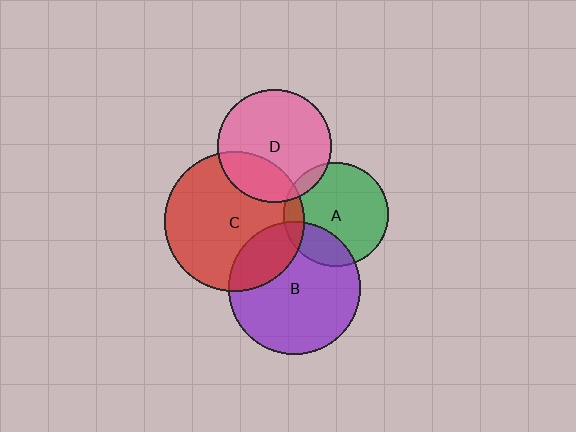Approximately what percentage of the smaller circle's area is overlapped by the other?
Approximately 25%.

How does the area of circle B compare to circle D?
Approximately 1.4 times.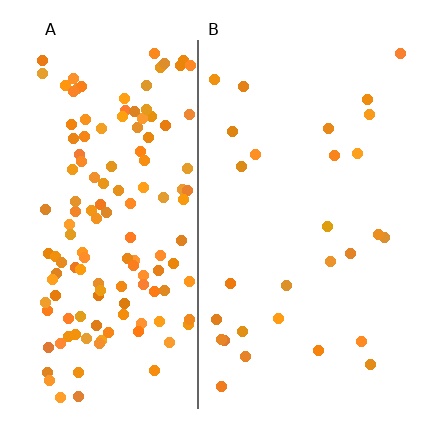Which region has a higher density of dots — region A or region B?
A (the left).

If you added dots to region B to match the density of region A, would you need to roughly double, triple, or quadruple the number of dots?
Approximately quadruple.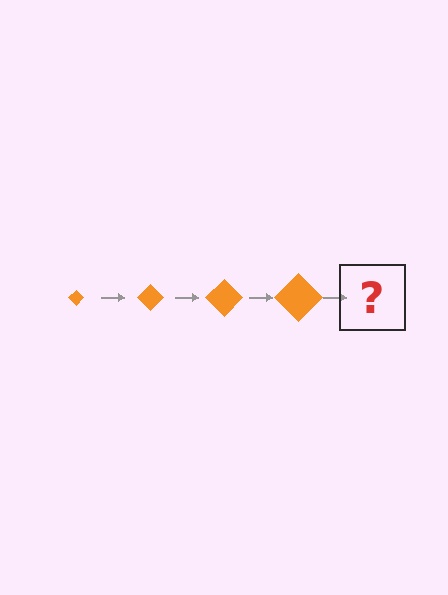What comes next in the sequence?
The next element should be an orange diamond, larger than the previous one.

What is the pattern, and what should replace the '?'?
The pattern is that the diamond gets progressively larger each step. The '?' should be an orange diamond, larger than the previous one.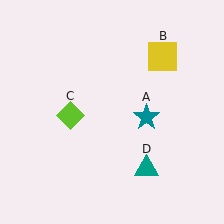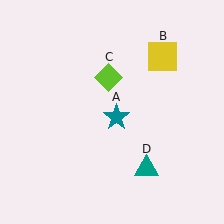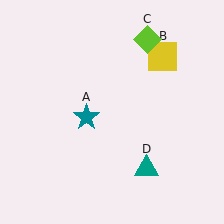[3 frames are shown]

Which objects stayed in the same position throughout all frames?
Yellow square (object B) and teal triangle (object D) remained stationary.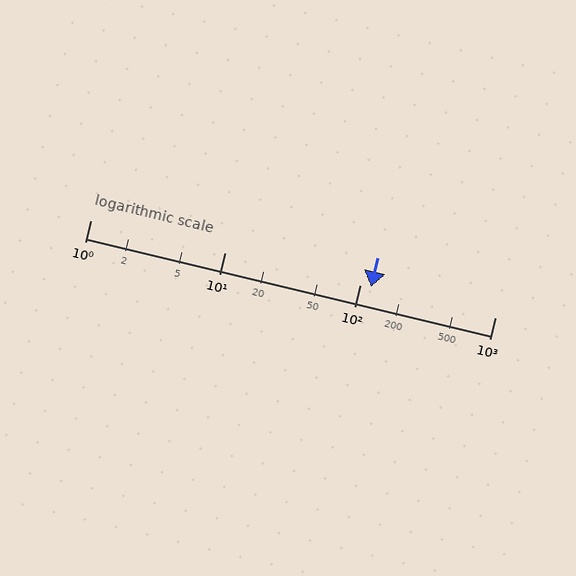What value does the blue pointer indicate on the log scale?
The pointer indicates approximately 120.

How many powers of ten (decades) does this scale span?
The scale spans 3 decades, from 1 to 1000.